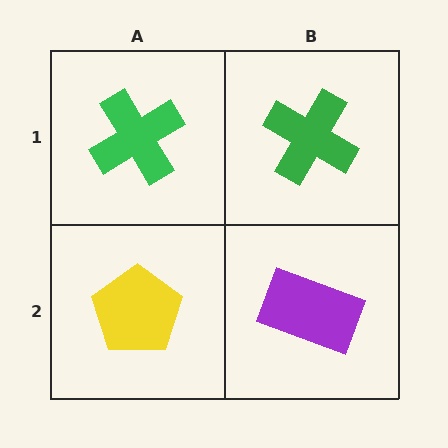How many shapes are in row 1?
2 shapes.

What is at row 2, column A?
A yellow pentagon.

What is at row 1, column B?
A green cross.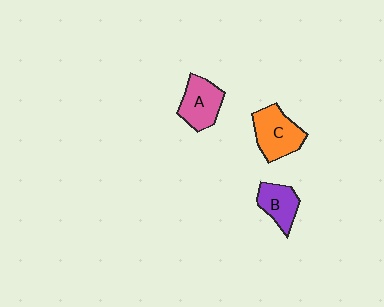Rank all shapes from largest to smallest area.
From largest to smallest: C (orange), A (pink), B (purple).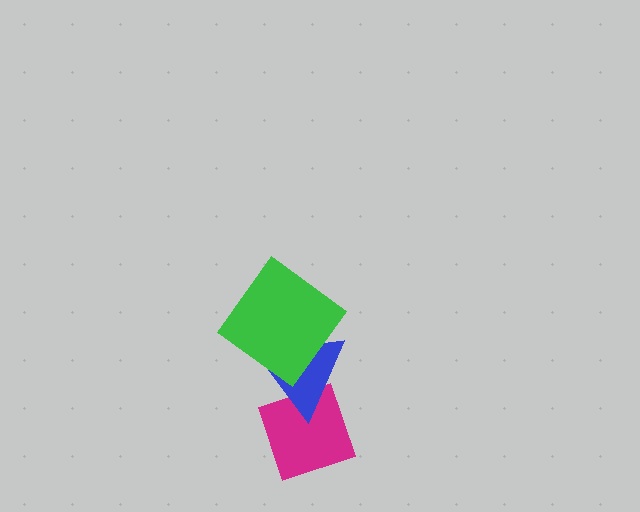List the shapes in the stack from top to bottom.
From top to bottom: the green diamond, the blue triangle, the magenta diamond.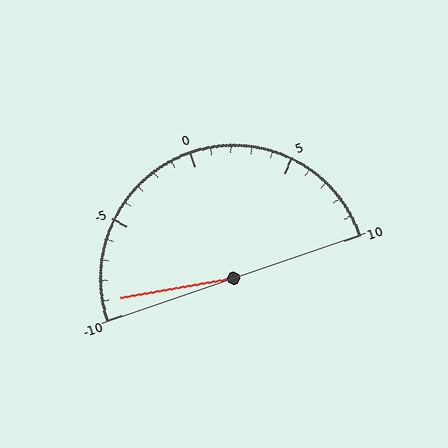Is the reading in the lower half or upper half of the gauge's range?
The reading is in the lower half of the range (-10 to 10).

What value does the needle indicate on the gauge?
The needle indicates approximately -9.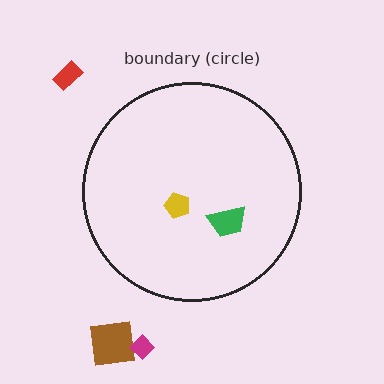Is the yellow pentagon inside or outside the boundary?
Inside.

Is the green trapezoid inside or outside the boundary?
Inside.